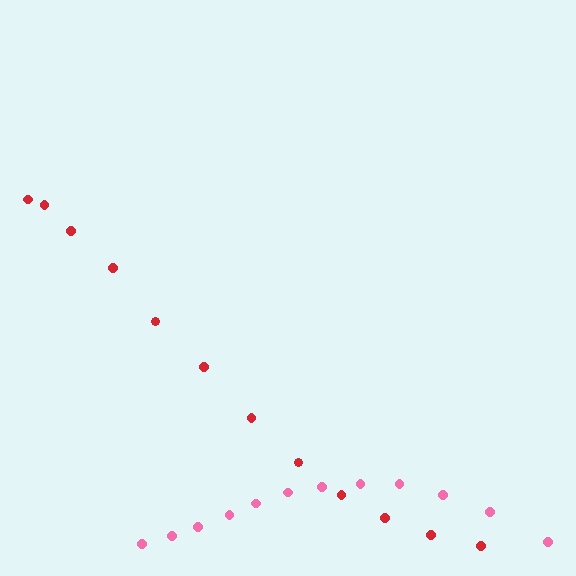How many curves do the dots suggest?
There are 2 distinct paths.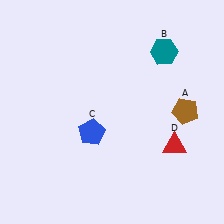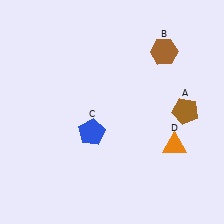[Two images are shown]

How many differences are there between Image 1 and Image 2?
There are 2 differences between the two images.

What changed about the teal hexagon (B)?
In Image 1, B is teal. In Image 2, it changed to brown.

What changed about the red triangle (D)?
In Image 1, D is red. In Image 2, it changed to orange.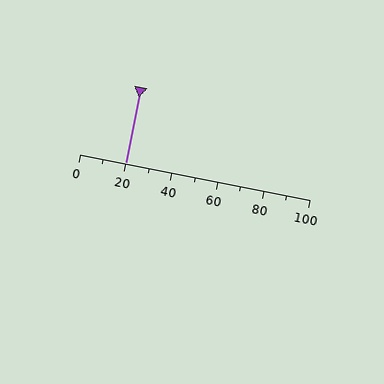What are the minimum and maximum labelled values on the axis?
The axis runs from 0 to 100.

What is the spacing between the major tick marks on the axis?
The major ticks are spaced 20 apart.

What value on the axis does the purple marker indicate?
The marker indicates approximately 20.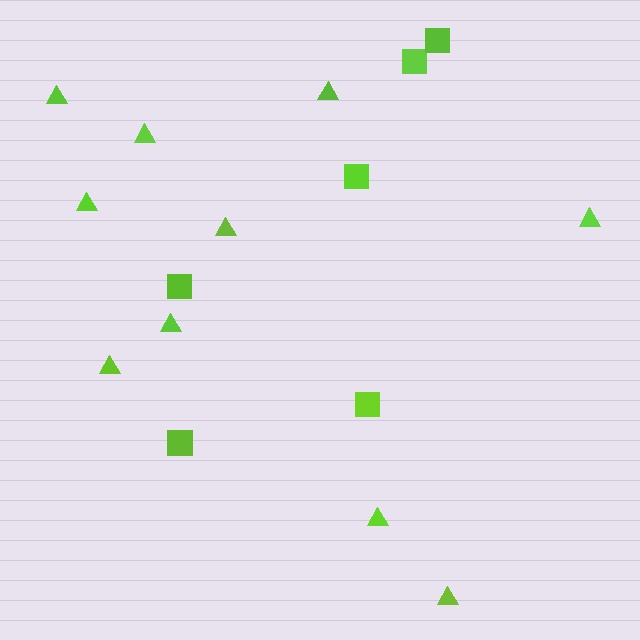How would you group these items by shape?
There are 2 groups: one group of squares (6) and one group of triangles (10).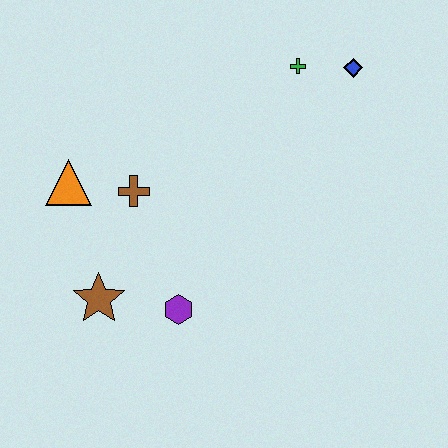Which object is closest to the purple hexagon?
The brown star is closest to the purple hexagon.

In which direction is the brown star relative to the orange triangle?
The brown star is below the orange triangle.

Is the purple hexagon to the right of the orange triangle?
Yes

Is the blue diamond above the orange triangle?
Yes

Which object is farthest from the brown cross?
The blue diamond is farthest from the brown cross.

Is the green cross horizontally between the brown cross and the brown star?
No